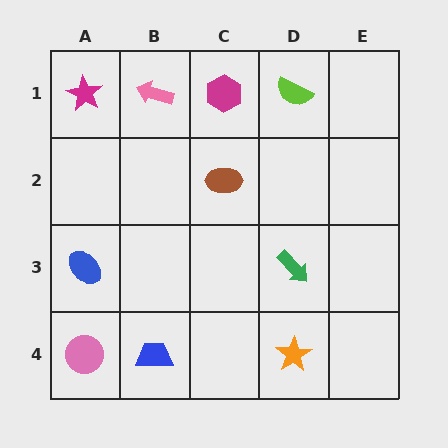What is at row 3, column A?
A blue ellipse.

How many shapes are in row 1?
4 shapes.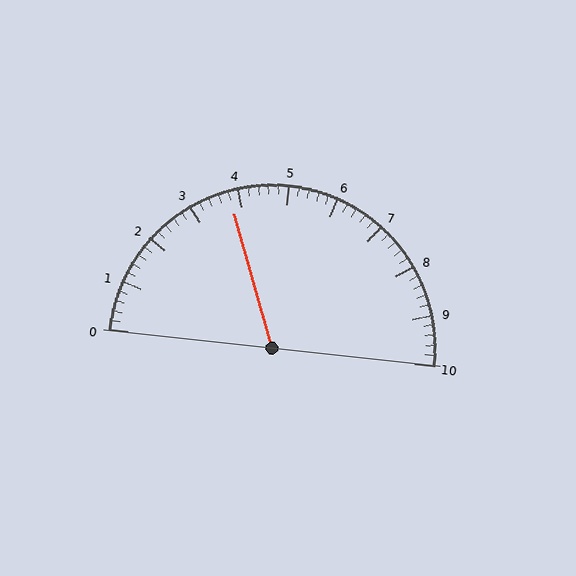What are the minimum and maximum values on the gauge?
The gauge ranges from 0 to 10.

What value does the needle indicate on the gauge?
The needle indicates approximately 3.8.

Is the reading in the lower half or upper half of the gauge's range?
The reading is in the lower half of the range (0 to 10).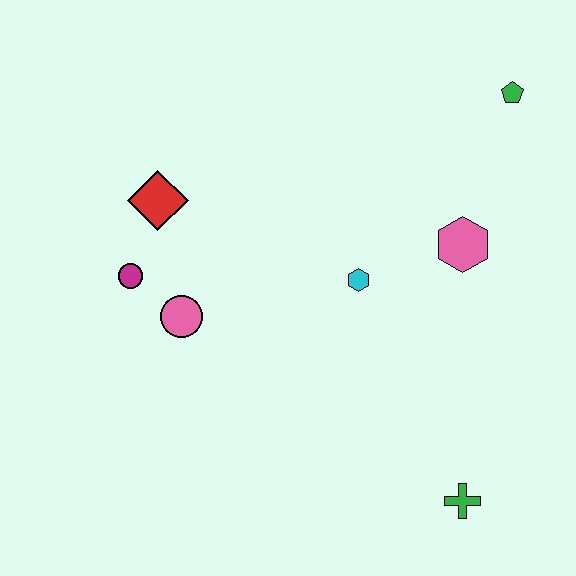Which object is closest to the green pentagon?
The pink hexagon is closest to the green pentagon.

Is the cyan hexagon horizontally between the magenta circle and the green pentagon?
Yes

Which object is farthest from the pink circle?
The green pentagon is farthest from the pink circle.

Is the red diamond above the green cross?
Yes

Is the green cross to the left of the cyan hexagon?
No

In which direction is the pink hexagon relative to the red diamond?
The pink hexagon is to the right of the red diamond.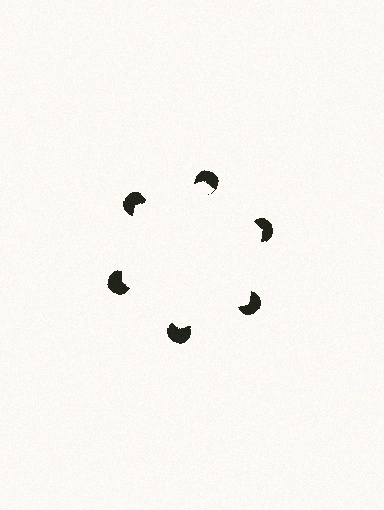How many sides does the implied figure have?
6 sides.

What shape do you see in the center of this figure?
An illusory hexagon — its edges are inferred from the aligned wedge cuts in the pac-man discs, not physically drawn.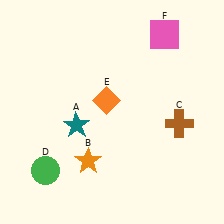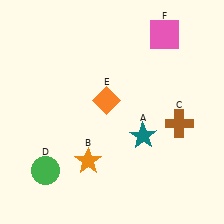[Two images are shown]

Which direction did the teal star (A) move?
The teal star (A) moved right.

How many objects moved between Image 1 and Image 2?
1 object moved between the two images.